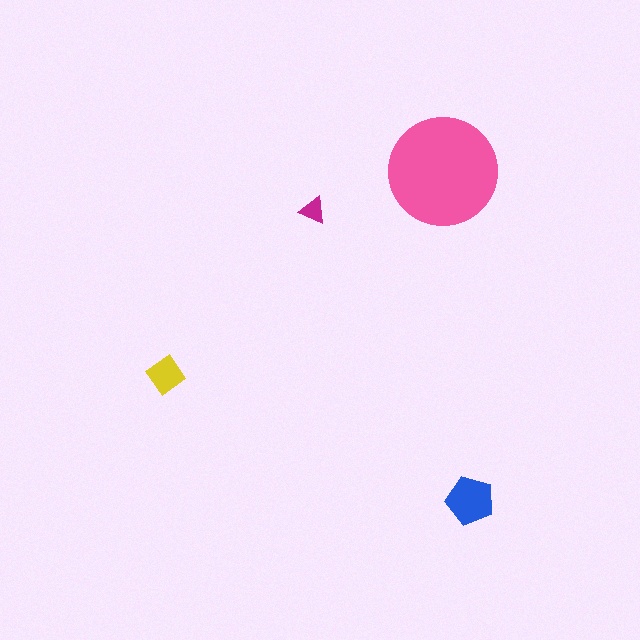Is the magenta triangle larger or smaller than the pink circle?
Smaller.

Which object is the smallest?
The magenta triangle.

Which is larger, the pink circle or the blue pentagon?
The pink circle.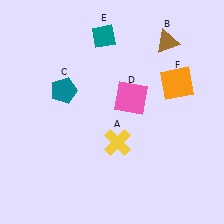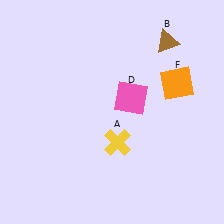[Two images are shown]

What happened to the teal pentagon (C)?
The teal pentagon (C) was removed in Image 2. It was in the top-left area of Image 1.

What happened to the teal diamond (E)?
The teal diamond (E) was removed in Image 2. It was in the top-left area of Image 1.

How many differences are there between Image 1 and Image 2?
There are 2 differences between the two images.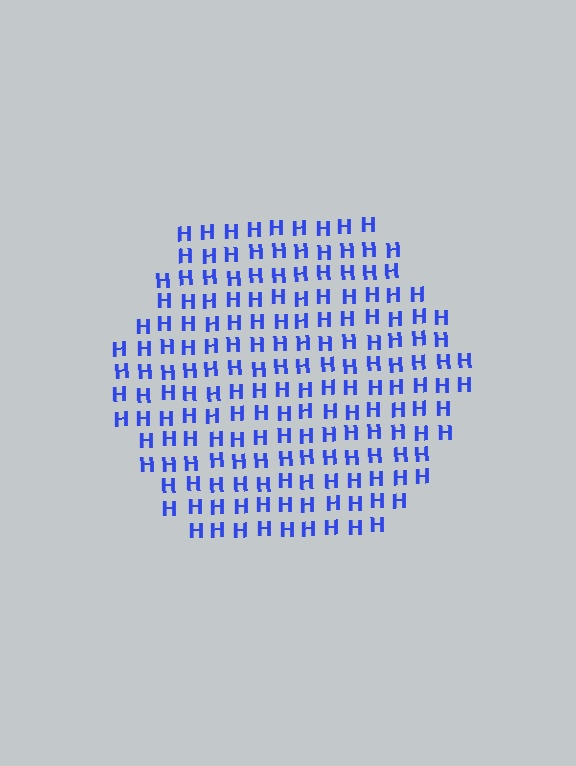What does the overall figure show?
The overall figure shows a hexagon.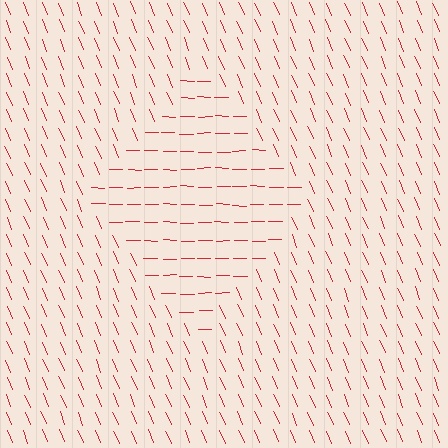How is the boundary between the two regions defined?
The boundary is defined purely by a change in line orientation (approximately 67 degrees difference). All lines are the same color and thickness.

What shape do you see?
I see a diamond.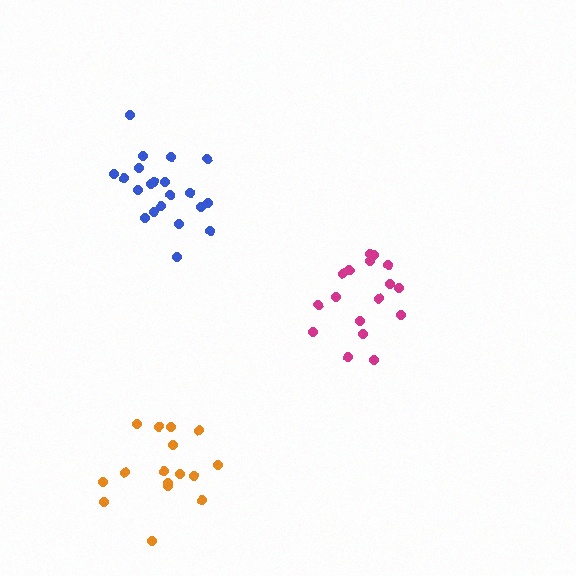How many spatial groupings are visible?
There are 3 spatial groupings.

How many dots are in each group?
Group 1: 17 dots, Group 2: 21 dots, Group 3: 16 dots (54 total).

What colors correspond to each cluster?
The clusters are colored: magenta, blue, orange.